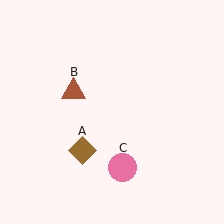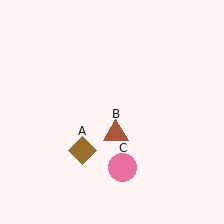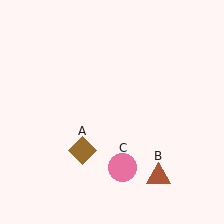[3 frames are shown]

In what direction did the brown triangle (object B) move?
The brown triangle (object B) moved down and to the right.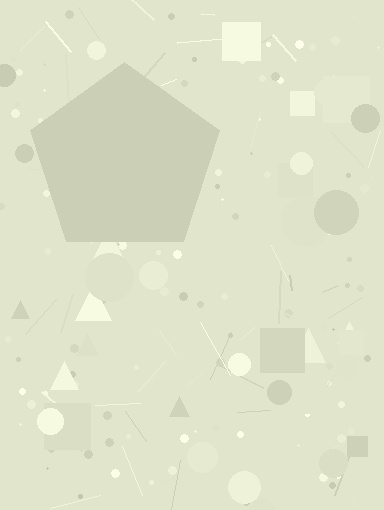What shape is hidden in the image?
A pentagon is hidden in the image.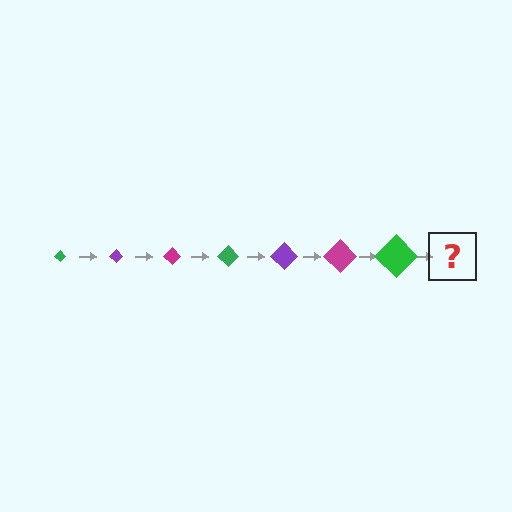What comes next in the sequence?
The next element should be a purple diamond, larger than the previous one.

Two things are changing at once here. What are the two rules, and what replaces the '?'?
The two rules are that the diamond grows larger each step and the color cycles through green, purple, and magenta. The '?' should be a purple diamond, larger than the previous one.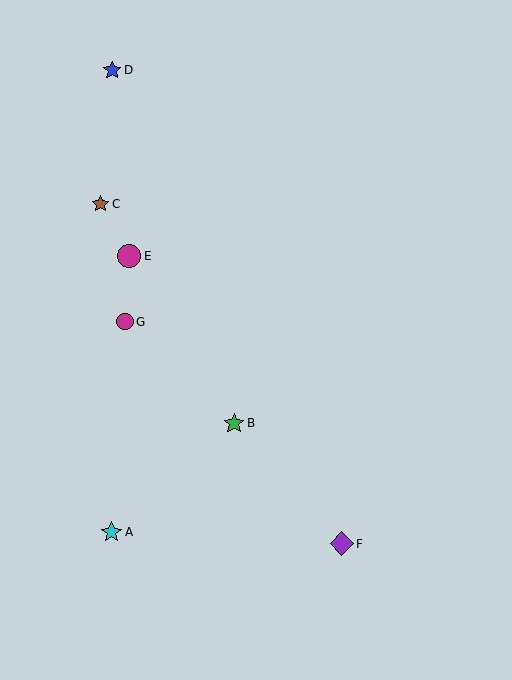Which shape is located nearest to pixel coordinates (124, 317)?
The magenta circle (labeled G) at (125, 322) is nearest to that location.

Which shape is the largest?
The magenta circle (labeled E) is the largest.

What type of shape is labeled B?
Shape B is a green star.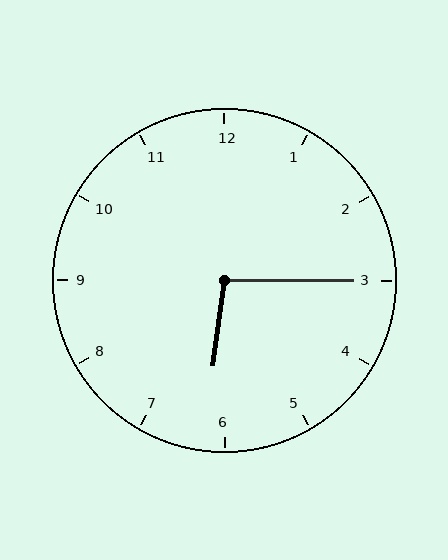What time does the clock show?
6:15.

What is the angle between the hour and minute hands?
Approximately 98 degrees.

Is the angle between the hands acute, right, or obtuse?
It is obtuse.